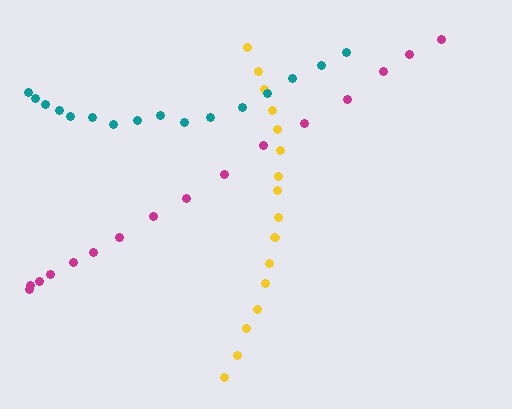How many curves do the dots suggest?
There are 3 distinct paths.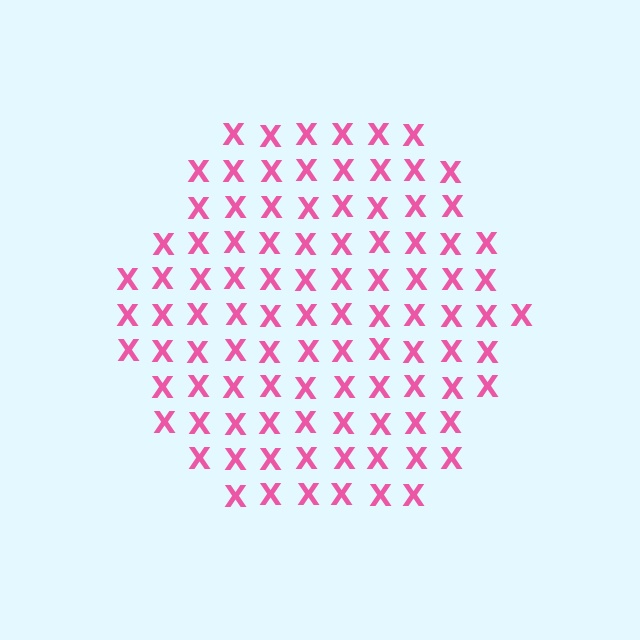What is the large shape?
The large shape is a hexagon.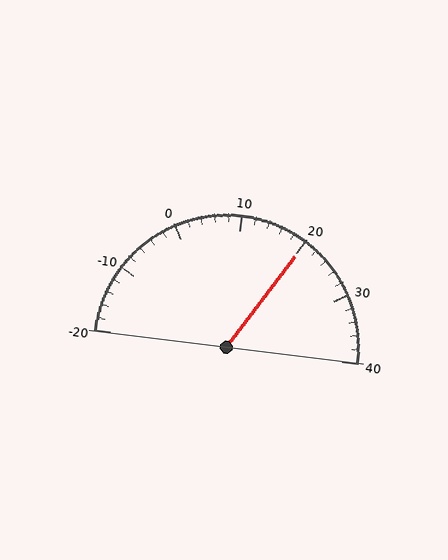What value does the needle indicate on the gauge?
The needle indicates approximately 20.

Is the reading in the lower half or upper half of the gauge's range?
The reading is in the upper half of the range (-20 to 40).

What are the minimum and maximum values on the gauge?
The gauge ranges from -20 to 40.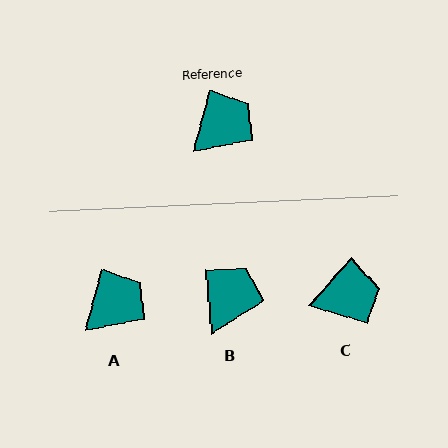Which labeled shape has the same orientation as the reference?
A.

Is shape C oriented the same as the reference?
No, it is off by about 27 degrees.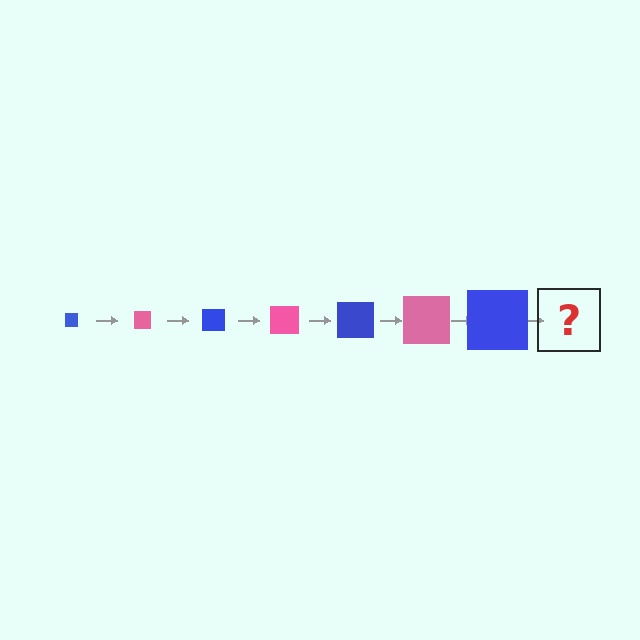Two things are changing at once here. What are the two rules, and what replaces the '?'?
The two rules are that the square grows larger each step and the color cycles through blue and pink. The '?' should be a pink square, larger than the previous one.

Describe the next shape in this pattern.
It should be a pink square, larger than the previous one.